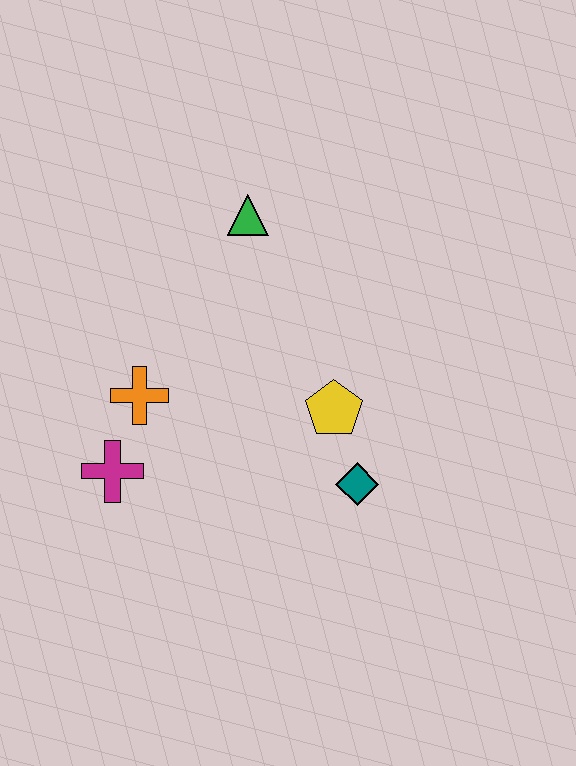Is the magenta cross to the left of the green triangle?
Yes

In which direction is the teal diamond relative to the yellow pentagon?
The teal diamond is below the yellow pentagon.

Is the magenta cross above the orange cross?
No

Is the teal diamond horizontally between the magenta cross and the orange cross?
No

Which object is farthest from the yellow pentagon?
The magenta cross is farthest from the yellow pentagon.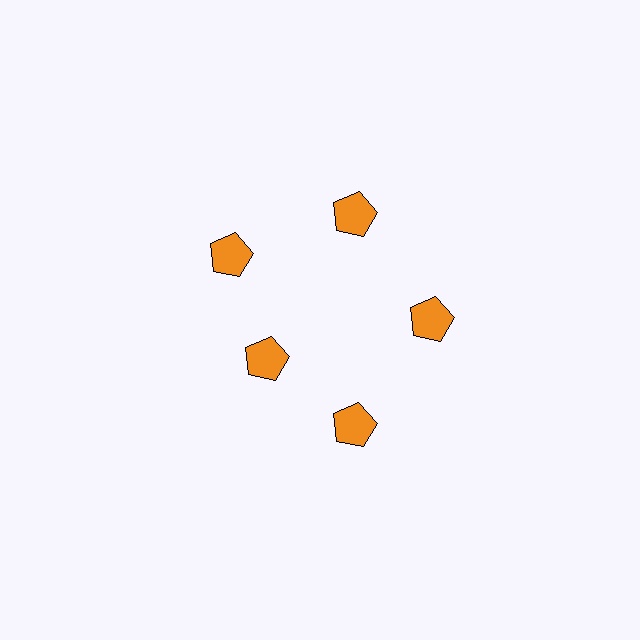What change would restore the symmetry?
The symmetry would be restored by moving it outward, back onto the ring so that all 5 pentagons sit at equal angles and equal distance from the center.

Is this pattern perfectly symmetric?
No. The 5 orange pentagons are arranged in a ring, but one element near the 8 o'clock position is pulled inward toward the center, breaking the 5-fold rotational symmetry.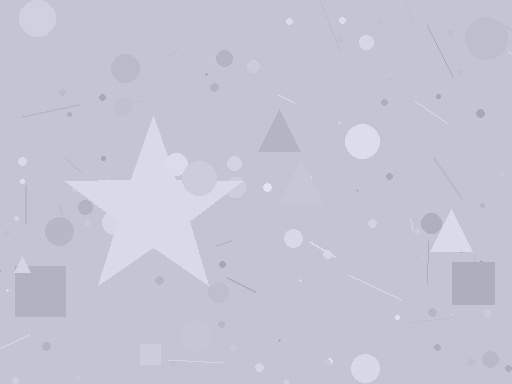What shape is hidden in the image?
A star is hidden in the image.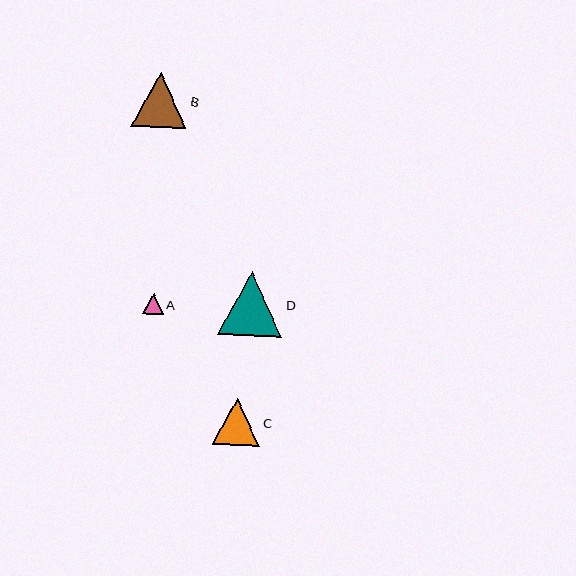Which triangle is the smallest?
Triangle A is the smallest with a size of approximately 21 pixels.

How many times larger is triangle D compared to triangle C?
Triangle D is approximately 1.4 times the size of triangle C.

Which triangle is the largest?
Triangle D is the largest with a size of approximately 64 pixels.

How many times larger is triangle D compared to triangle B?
Triangle D is approximately 1.2 times the size of triangle B.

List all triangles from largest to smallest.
From largest to smallest: D, B, C, A.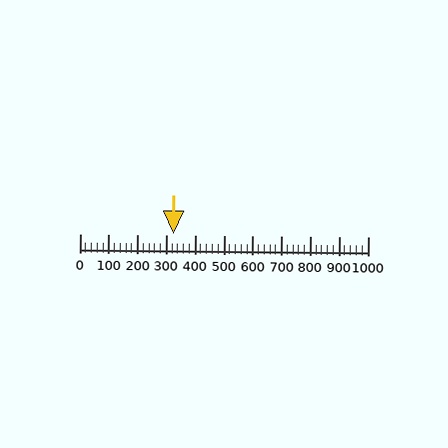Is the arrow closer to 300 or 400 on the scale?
The arrow is closer to 300.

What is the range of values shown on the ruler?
The ruler shows values from 0 to 1000.